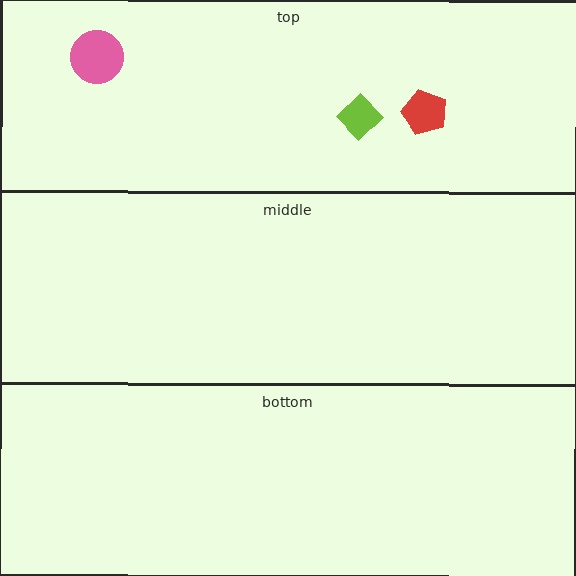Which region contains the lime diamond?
The top region.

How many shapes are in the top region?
3.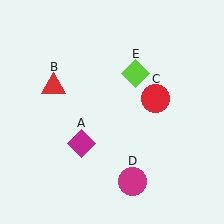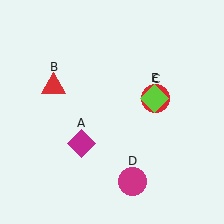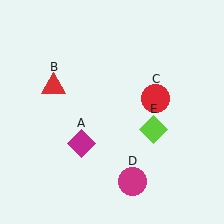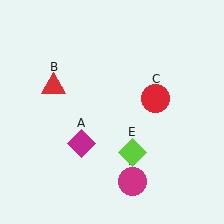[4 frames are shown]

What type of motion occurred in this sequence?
The lime diamond (object E) rotated clockwise around the center of the scene.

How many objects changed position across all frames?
1 object changed position: lime diamond (object E).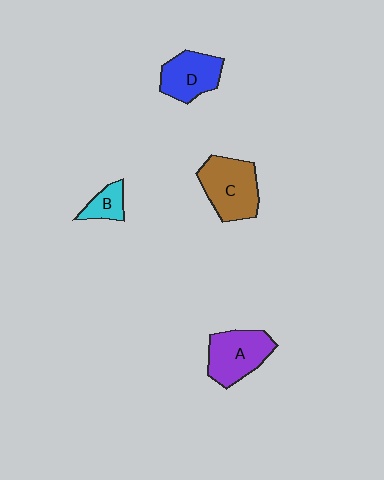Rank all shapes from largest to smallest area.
From largest to smallest: C (brown), A (purple), D (blue), B (cyan).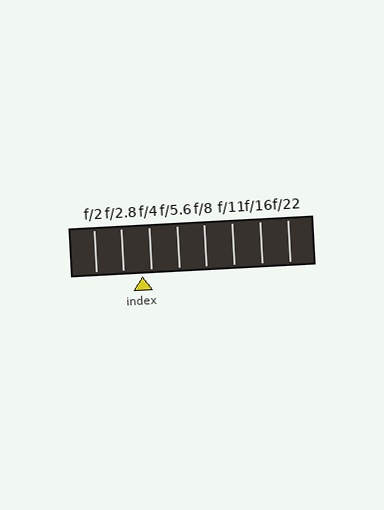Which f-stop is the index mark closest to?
The index mark is closest to f/4.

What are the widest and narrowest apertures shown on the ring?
The widest aperture shown is f/2 and the narrowest is f/22.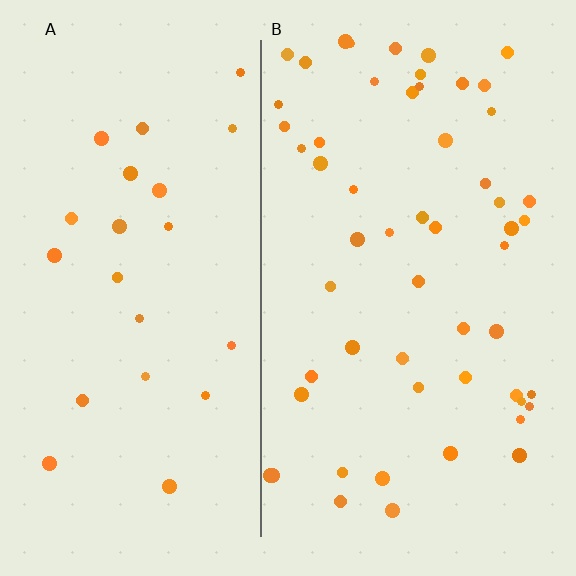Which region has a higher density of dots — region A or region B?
B (the right).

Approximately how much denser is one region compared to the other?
Approximately 2.4× — region B over region A.